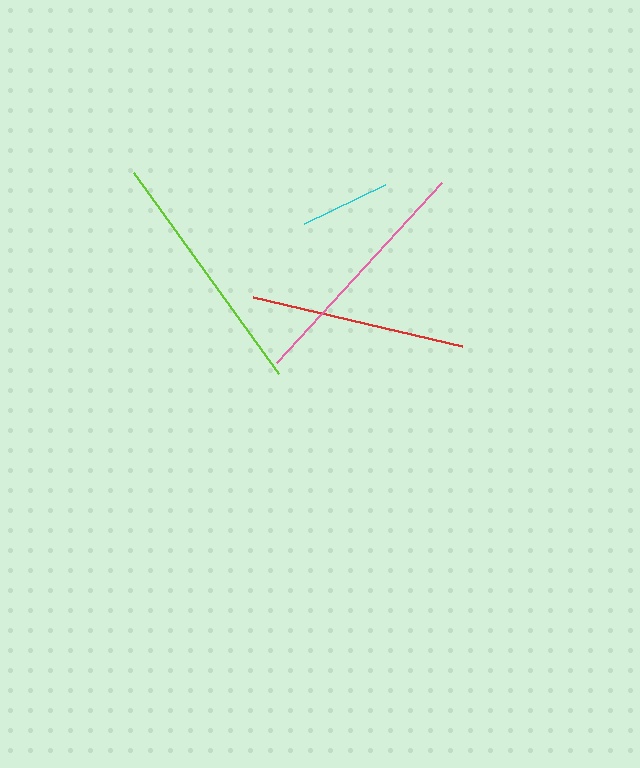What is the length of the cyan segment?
The cyan segment is approximately 89 pixels long.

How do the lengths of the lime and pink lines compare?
The lime and pink lines are approximately the same length.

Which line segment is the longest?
The lime line is the longest at approximately 248 pixels.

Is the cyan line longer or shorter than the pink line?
The pink line is longer than the cyan line.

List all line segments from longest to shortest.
From longest to shortest: lime, pink, red, cyan.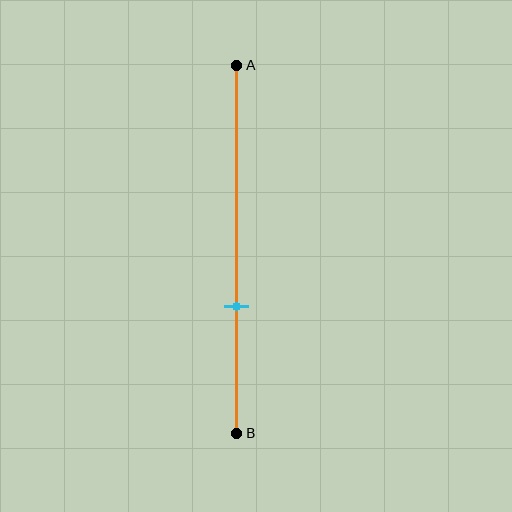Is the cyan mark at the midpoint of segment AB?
No, the mark is at about 65% from A, not at the 50% midpoint.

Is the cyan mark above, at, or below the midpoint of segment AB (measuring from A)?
The cyan mark is below the midpoint of segment AB.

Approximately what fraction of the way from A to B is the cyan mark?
The cyan mark is approximately 65% of the way from A to B.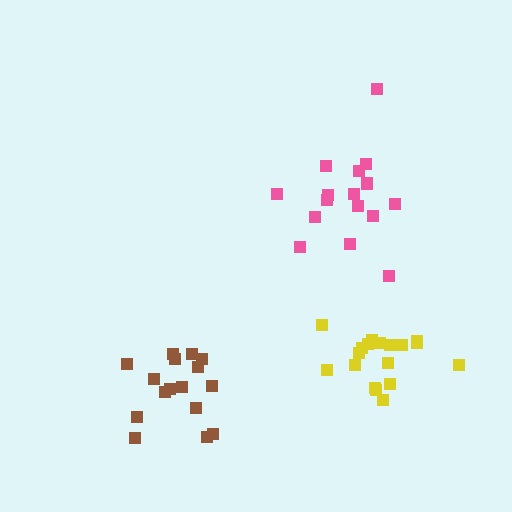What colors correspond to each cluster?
The clusters are colored: yellow, brown, pink.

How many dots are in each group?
Group 1: 18 dots, Group 2: 16 dots, Group 3: 17 dots (51 total).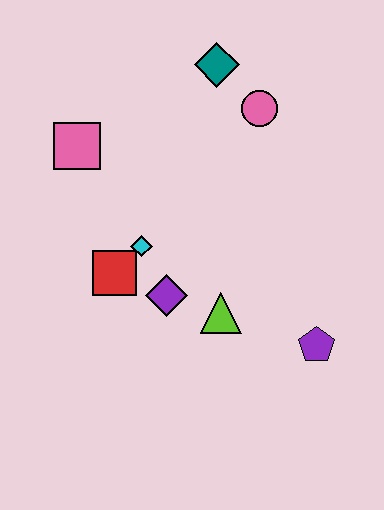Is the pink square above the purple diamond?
Yes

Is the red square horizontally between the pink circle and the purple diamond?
No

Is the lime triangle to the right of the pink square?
Yes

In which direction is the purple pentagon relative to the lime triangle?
The purple pentagon is to the right of the lime triangle.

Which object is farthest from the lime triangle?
The teal diamond is farthest from the lime triangle.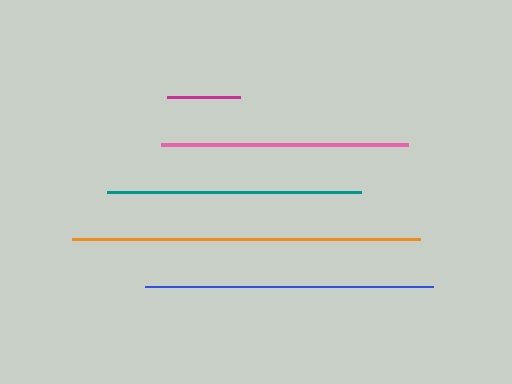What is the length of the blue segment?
The blue segment is approximately 288 pixels long.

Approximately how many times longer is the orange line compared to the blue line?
The orange line is approximately 1.2 times the length of the blue line.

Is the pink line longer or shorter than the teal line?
The teal line is longer than the pink line.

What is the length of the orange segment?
The orange segment is approximately 349 pixels long.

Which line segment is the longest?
The orange line is the longest at approximately 349 pixels.